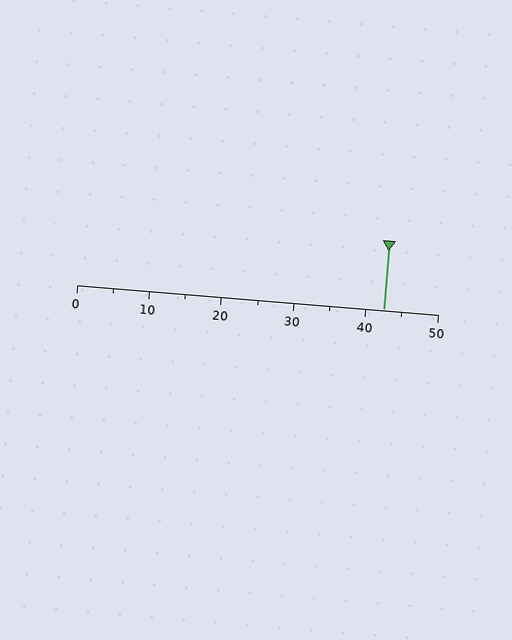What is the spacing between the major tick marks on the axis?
The major ticks are spaced 10 apart.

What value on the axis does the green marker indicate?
The marker indicates approximately 42.5.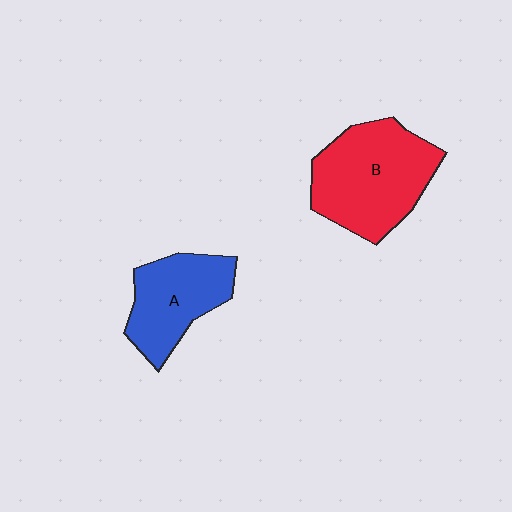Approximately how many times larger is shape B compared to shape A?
Approximately 1.4 times.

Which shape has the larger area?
Shape B (red).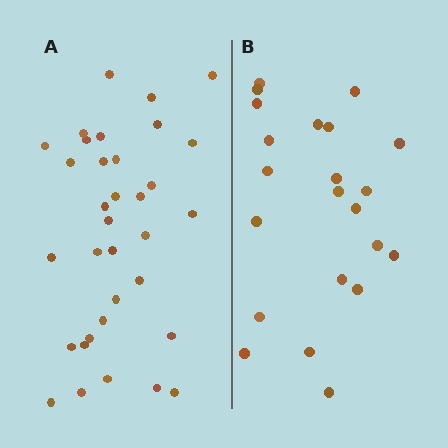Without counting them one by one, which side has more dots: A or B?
Region A (the left region) has more dots.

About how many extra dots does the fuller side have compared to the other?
Region A has roughly 12 or so more dots than region B.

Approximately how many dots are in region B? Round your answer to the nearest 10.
About 20 dots. (The exact count is 22, which rounds to 20.)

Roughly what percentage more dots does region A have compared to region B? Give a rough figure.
About 55% more.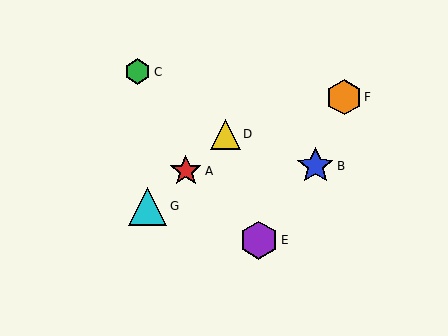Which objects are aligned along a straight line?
Objects A, D, G are aligned along a straight line.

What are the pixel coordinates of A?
Object A is at (186, 171).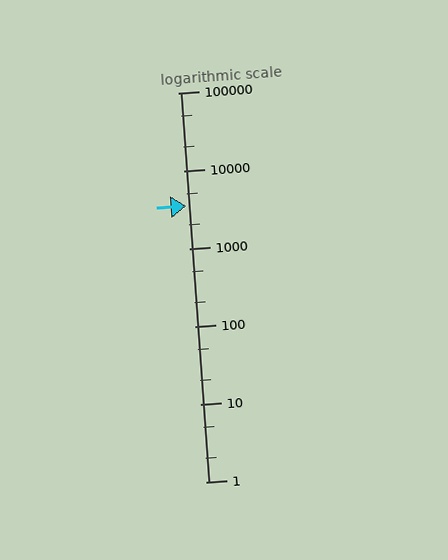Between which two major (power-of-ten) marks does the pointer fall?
The pointer is between 1000 and 10000.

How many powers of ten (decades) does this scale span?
The scale spans 5 decades, from 1 to 100000.